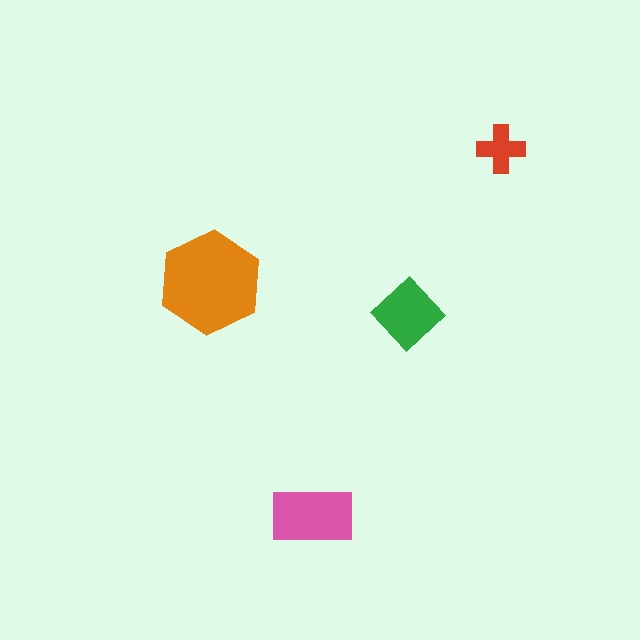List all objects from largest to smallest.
The orange hexagon, the pink rectangle, the green diamond, the red cross.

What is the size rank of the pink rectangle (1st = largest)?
2nd.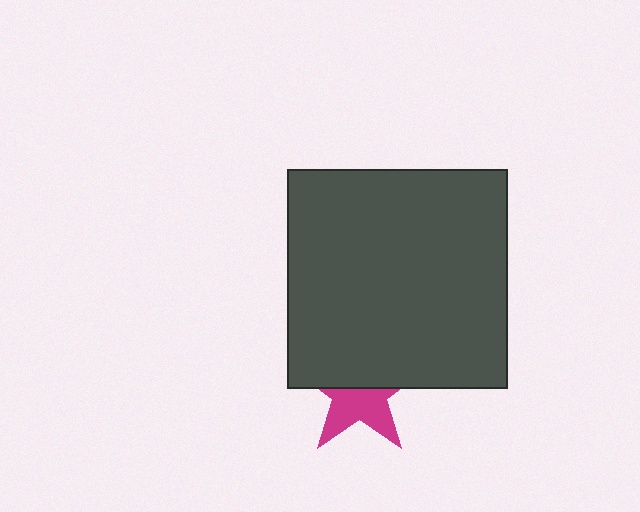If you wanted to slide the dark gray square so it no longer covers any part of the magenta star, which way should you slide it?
Slide it up — that is the most direct way to separate the two shapes.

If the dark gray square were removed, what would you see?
You would see the complete magenta star.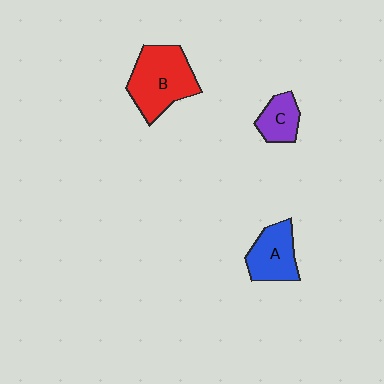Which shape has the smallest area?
Shape C (purple).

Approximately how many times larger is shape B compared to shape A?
Approximately 1.5 times.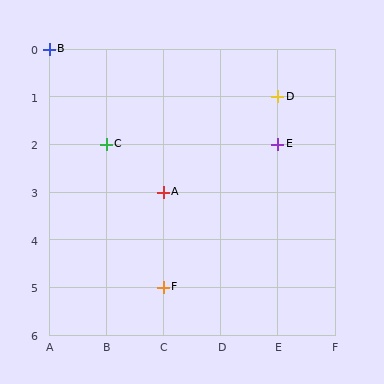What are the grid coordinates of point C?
Point C is at grid coordinates (B, 2).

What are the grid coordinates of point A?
Point A is at grid coordinates (C, 3).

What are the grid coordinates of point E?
Point E is at grid coordinates (E, 2).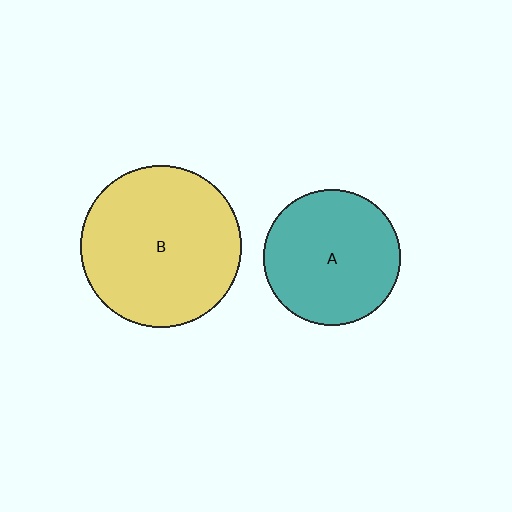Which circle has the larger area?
Circle B (yellow).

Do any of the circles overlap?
No, none of the circles overlap.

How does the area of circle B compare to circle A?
Approximately 1.4 times.